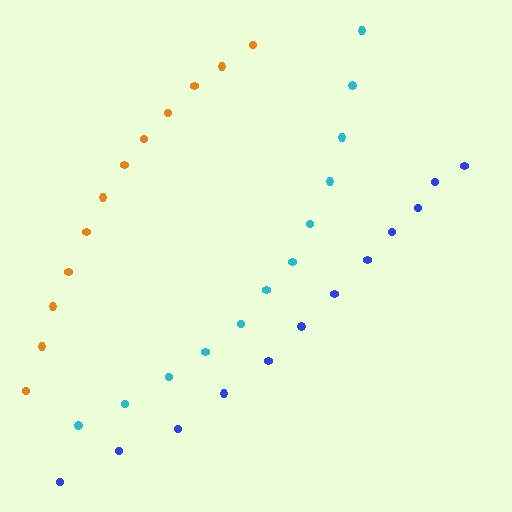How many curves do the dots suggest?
There are 3 distinct paths.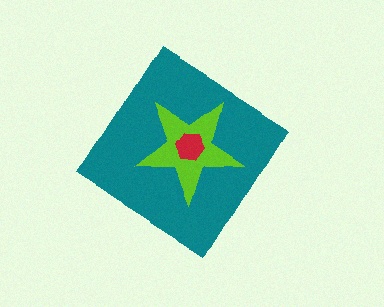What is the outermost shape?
The teal diamond.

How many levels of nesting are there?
3.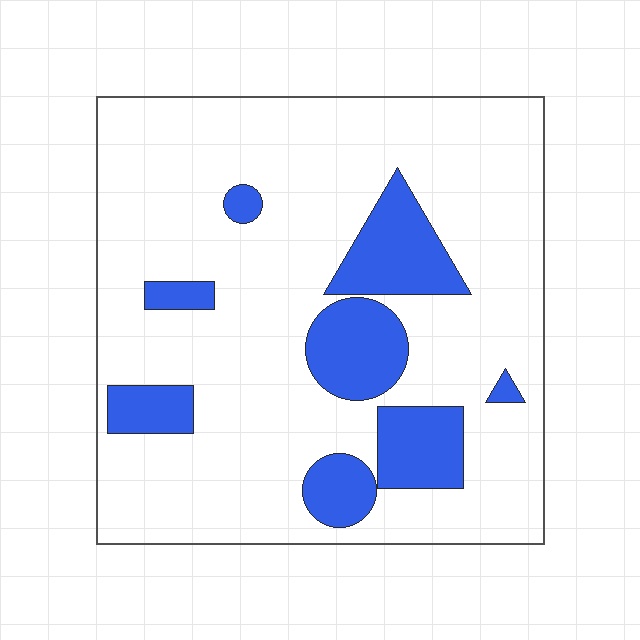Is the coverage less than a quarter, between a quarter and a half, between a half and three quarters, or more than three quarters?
Less than a quarter.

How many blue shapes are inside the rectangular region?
8.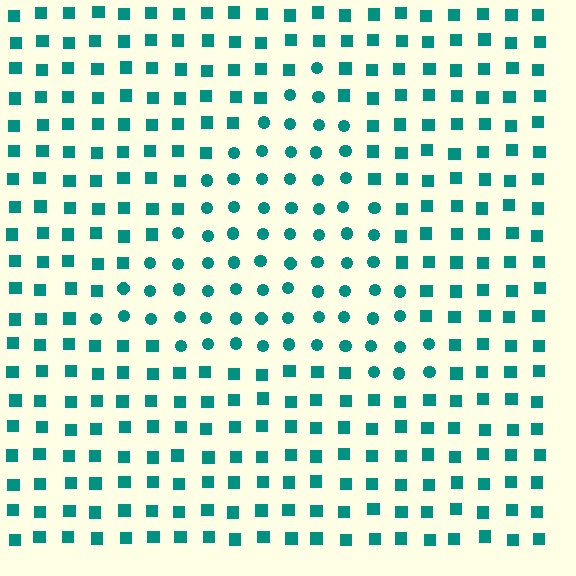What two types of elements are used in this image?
The image uses circles inside the triangle region and squares outside it.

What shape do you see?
I see a triangle.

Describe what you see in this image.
The image is filled with small teal elements arranged in a uniform grid. A triangle-shaped region contains circles, while the surrounding area contains squares. The boundary is defined purely by the change in element shape.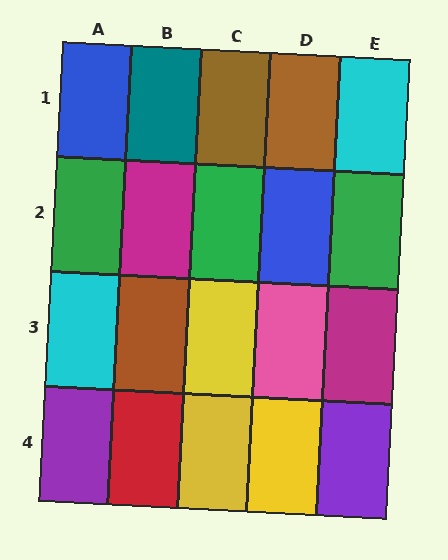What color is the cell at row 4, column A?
Purple.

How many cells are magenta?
2 cells are magenta.